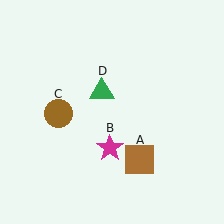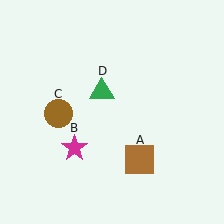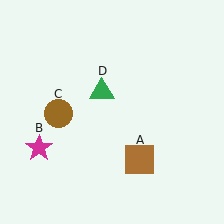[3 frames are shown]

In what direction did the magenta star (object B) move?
The magenta star (object B) moved left.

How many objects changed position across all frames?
1 object changed position: magenta star (object B).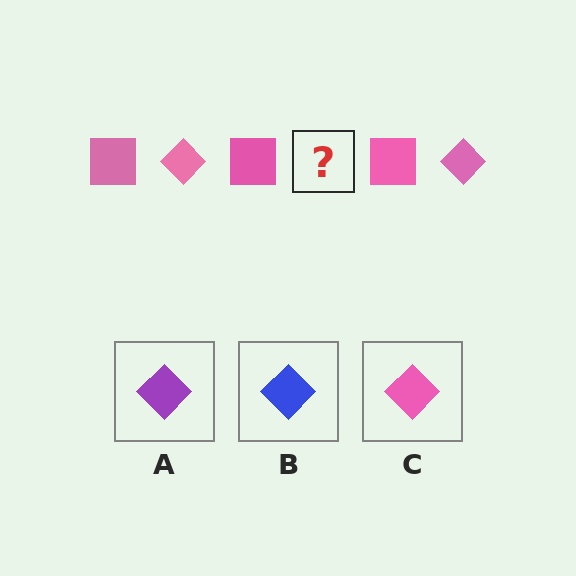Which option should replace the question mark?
Option C.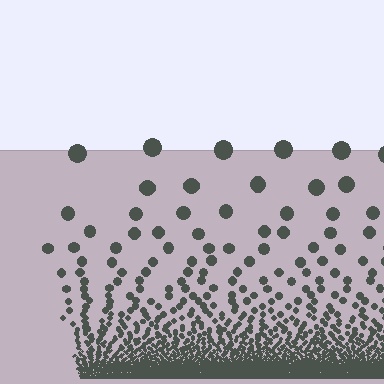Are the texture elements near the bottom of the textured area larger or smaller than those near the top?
Smaller. The gradient is inverted — elements near the bottom are smaller and denser.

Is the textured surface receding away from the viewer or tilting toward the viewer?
The surface appears to tilt toward the viewer. Texture elements get larger and sparser toward the top.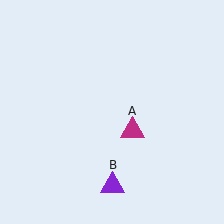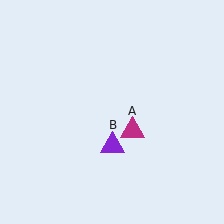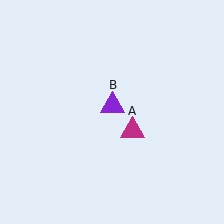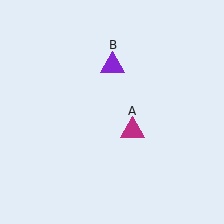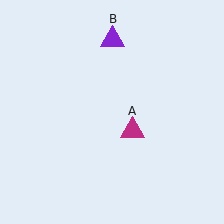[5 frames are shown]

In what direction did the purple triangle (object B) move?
The purple triangle (object B) moved up.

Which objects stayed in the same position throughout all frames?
Magenta triangle (object A) remained stationary.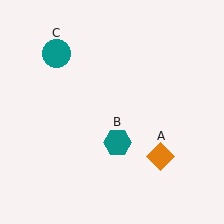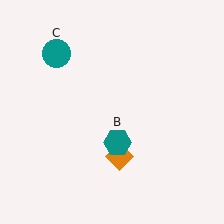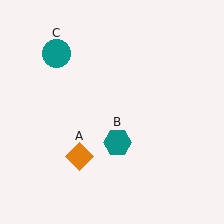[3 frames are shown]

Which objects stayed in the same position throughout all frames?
Teal hexagon (object B) and teal circle (object C) remained stationary.